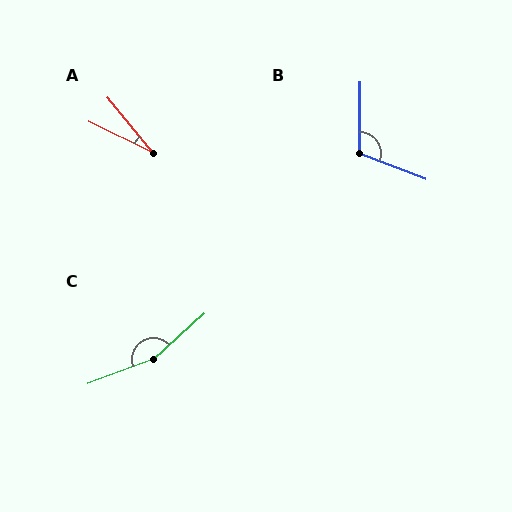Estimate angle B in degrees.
Approximately 110 degrees.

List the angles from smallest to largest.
A (25°), B (110°), C (158°).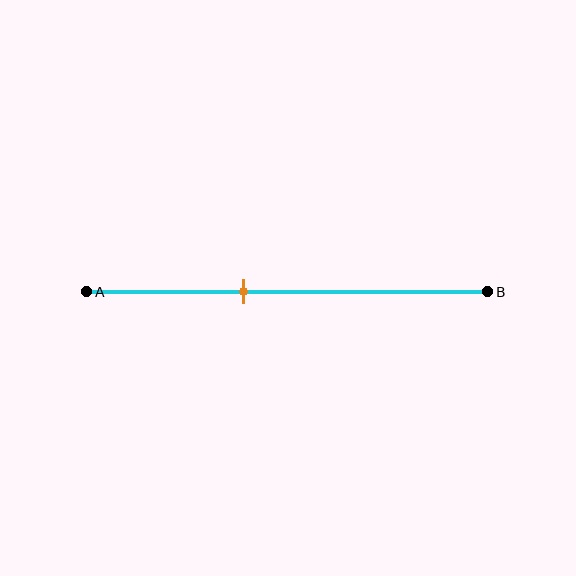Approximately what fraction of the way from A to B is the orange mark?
The orange mark is approximately 40% of the way from A to B.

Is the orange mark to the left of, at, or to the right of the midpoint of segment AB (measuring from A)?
The orange mark is to the left of the midpoint of segment AB.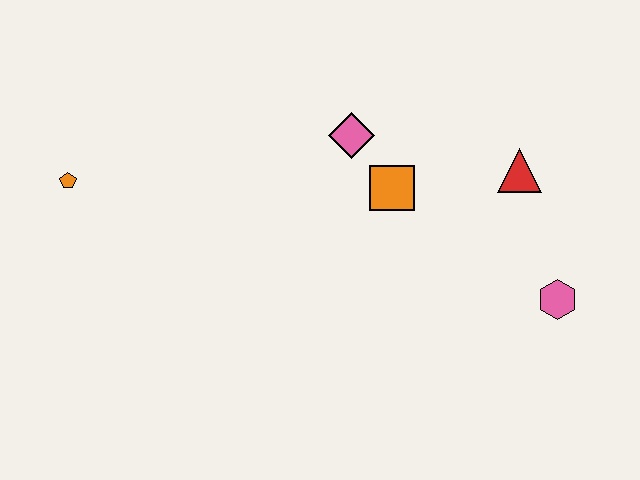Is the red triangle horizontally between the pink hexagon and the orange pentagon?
Yes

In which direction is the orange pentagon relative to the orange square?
The orange pentagon is to the left of the orange square.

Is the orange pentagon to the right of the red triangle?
No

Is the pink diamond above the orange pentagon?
Yes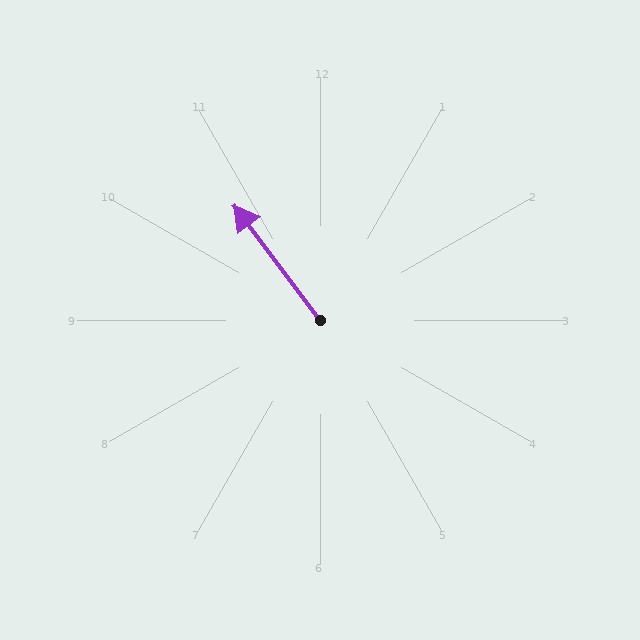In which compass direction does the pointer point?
Northwest.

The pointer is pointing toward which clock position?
Roughly 11 o'clock.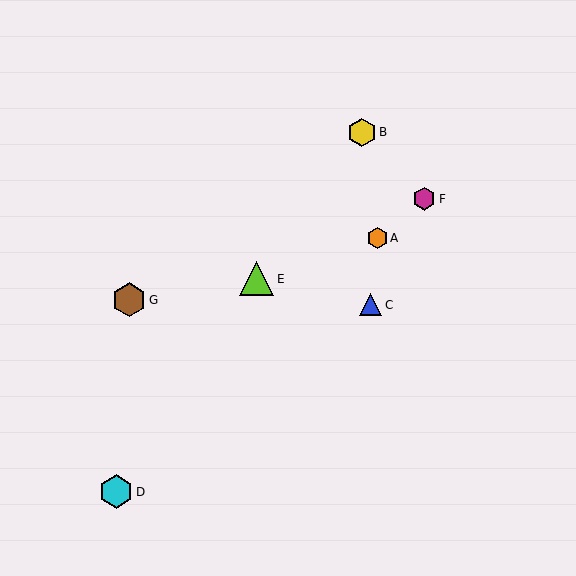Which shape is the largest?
The brown hexagon (labeled G) is the largest.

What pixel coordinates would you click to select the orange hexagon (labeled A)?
Click at (377, 238) to select the orange hexagon A.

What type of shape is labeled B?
Shape B is a yellow hexagon.